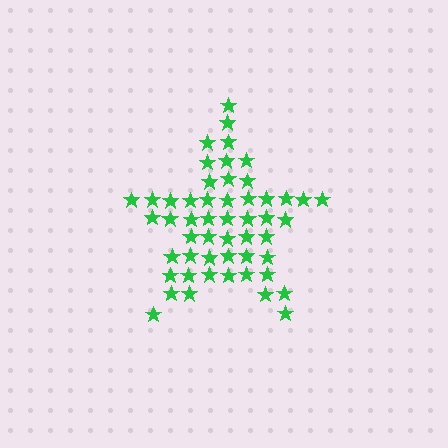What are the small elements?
The small elements are stars.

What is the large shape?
The large shape is a star.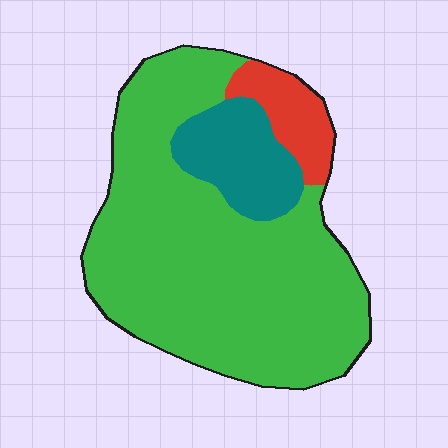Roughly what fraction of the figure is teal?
Teal covers roughly 15% of the figure.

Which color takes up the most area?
Green, at roughly 75%.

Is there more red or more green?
Green.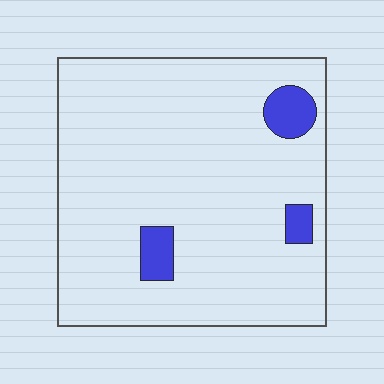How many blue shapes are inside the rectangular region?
3.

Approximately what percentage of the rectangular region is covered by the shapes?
Approximately 5%.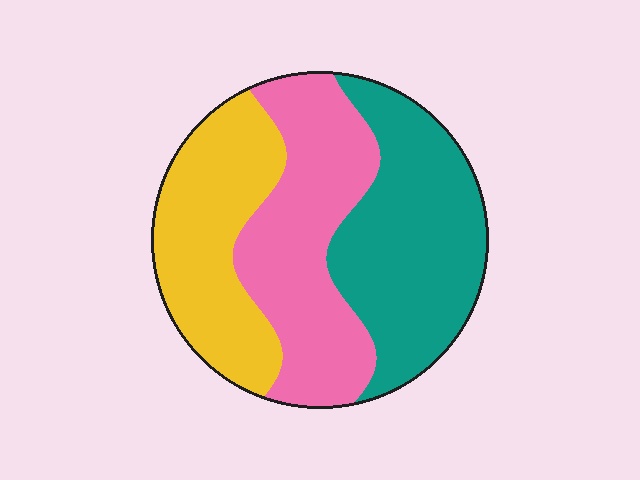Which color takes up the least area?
Yellow, at roughly 30%.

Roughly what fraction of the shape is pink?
Pink takes up about one third (1/3) of the shape.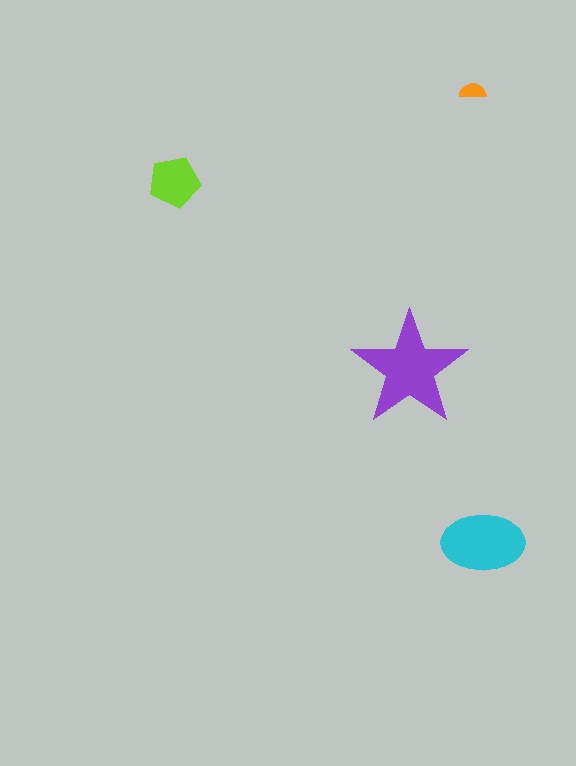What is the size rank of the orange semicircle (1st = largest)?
4th.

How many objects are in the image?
There are 4 objects in the image.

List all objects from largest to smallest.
The purple star, the cyan ellipse, the lime pentagon, the orange semicircle.